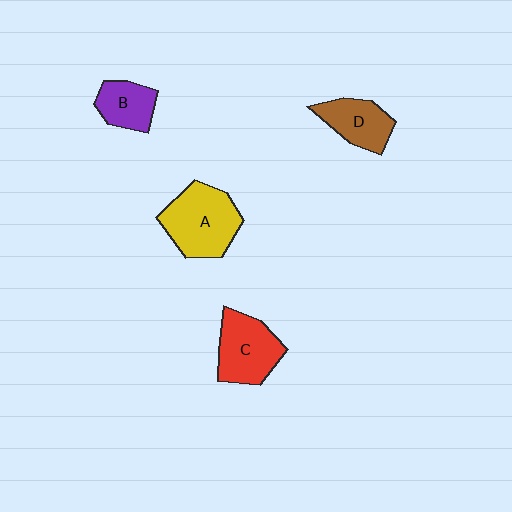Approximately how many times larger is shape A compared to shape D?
Approximately 1.5 times.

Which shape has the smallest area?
Shape B (purple).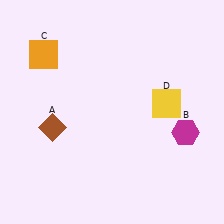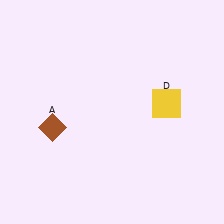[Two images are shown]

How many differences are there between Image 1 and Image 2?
There are 2 differences between the two images.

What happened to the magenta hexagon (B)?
The magenta hexagon (B) was removed in Image 2. It was in the bottom-right area of Image 1.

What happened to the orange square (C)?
The orange square (C) was removed in Image 2. It was in the top-left area of Image 1.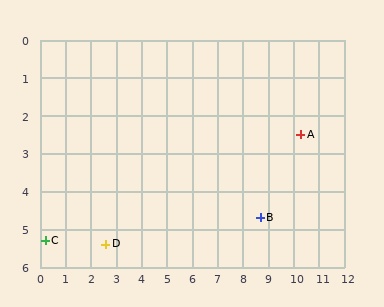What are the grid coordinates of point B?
Point B is at approximately (8.7, 4.7).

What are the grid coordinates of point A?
Point A is at approximately (10.3, 2.5).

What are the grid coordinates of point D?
Point D is at approximately (2.6, 5.4).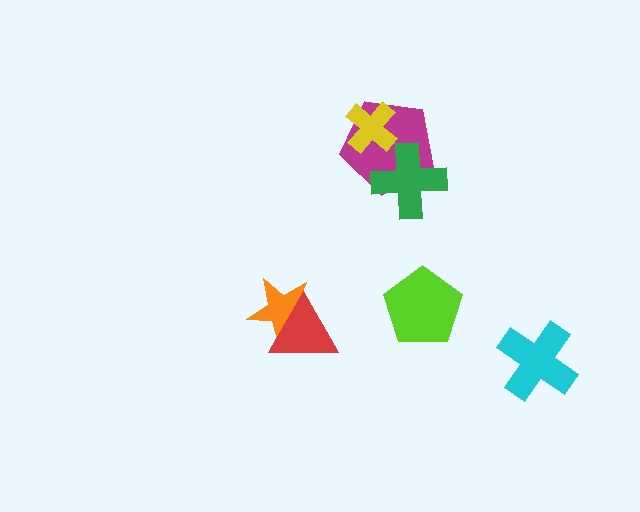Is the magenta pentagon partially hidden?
Yes, it is partially covered by another shape.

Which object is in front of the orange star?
The red triangle is in front of the orange star.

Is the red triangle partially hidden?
No, no other shape covers it.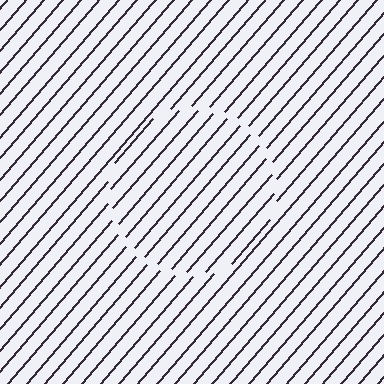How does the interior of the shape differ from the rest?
The interior of the shape contains the same grating, shifted by half a period — the contour is defined by the phase discontinuity where line-ends from the inner and outer gratings abut.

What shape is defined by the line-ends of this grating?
An illusory circle. The interior of the shape contains the same grating, shifted by half a period — the contour is defined by the phase discontinuity where line-ends from the inner and outer gratings abut.